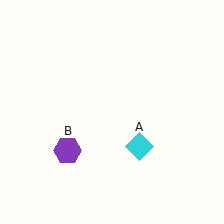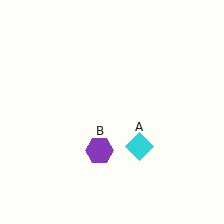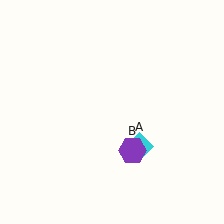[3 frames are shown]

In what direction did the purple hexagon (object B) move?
The purple hexagon (object B) moved right.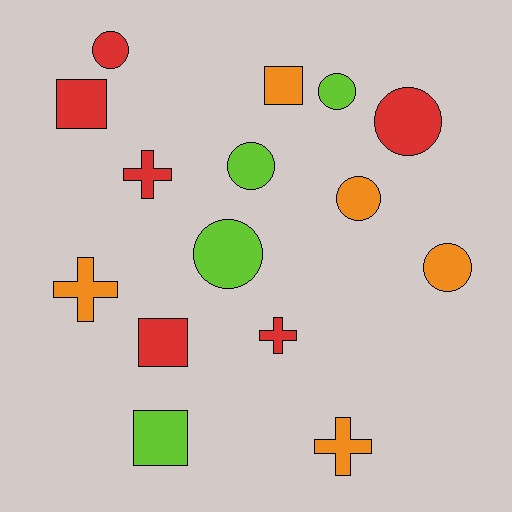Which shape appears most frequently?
Circle, with 7 objects.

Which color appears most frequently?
Red, with 6 objects.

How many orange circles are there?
There are 2 orange circles.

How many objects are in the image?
There are 15 objects.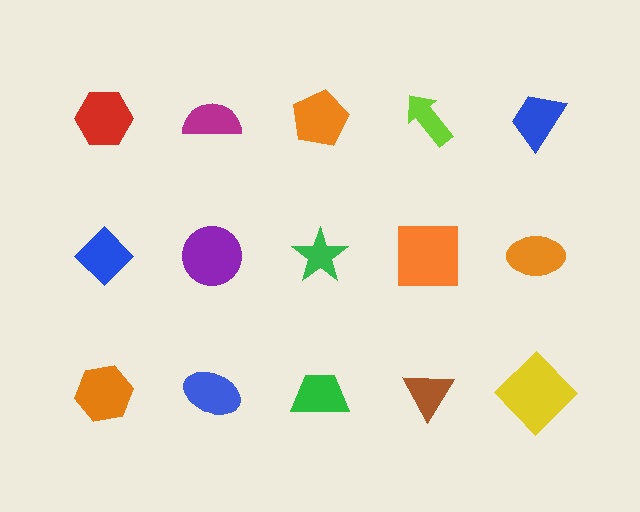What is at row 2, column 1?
A blue diamond.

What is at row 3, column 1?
An orange hexagon.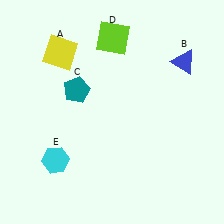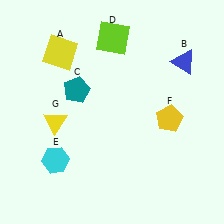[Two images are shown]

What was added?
A yellow pentagon (F), a yellow triangle (G) were added in Image 2.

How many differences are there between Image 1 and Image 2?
There are 2 differences between the two images.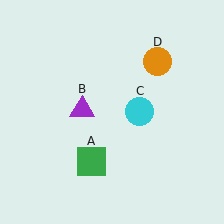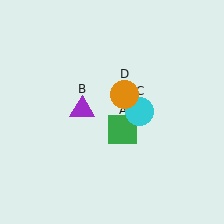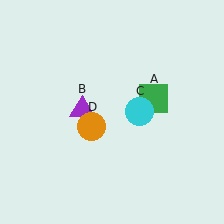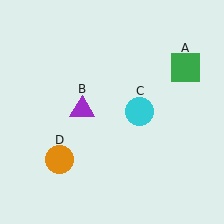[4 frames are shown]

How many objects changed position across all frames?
2 objects changed position: green square (object A), orange circle (object D).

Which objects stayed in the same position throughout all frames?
Purple triangle (object B) and cyan circle (object C) remained stationary.